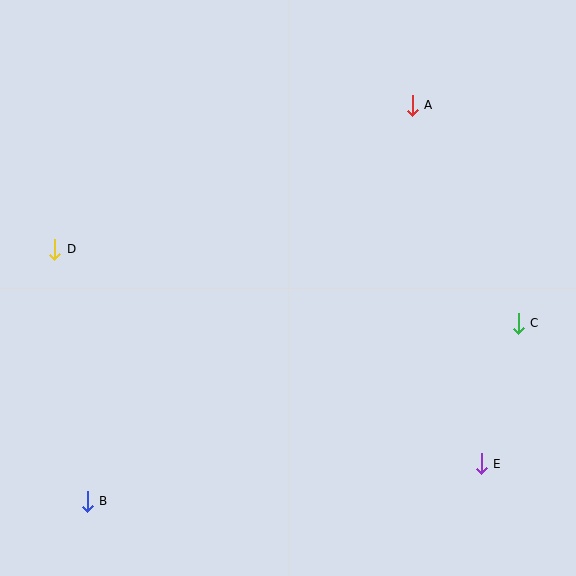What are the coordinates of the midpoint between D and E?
The midpoint between D and E is at (268, 357).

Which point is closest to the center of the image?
Point A at (412, 105) is closest to the center.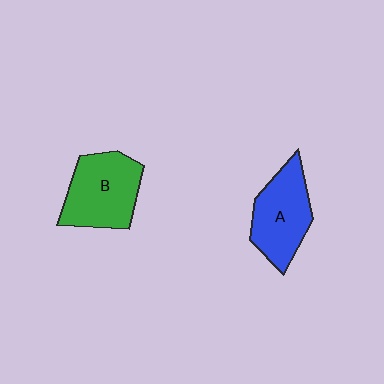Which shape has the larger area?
Shape B (green).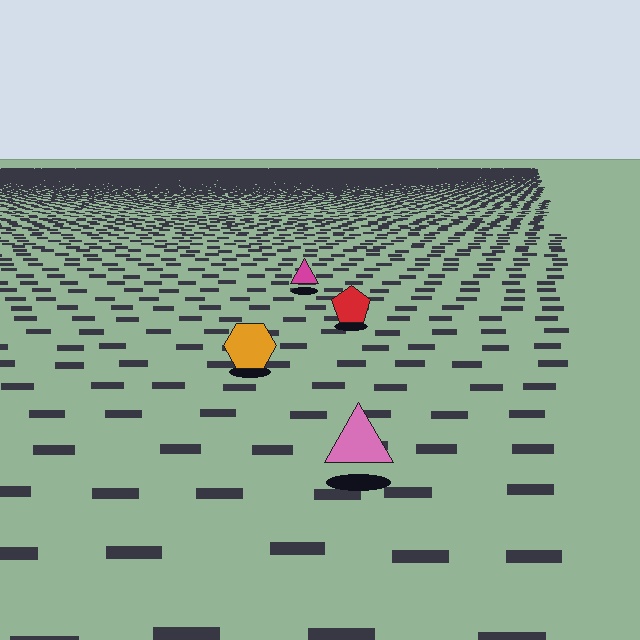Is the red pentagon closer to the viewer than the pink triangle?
No. The pink triangle is closer — you can tell from the texture gradient: the ground texture is coarser near it.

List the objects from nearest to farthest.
From nearest to farthest: the pink triangle, the orange hexagon, the red pentagon, the magenta triangle.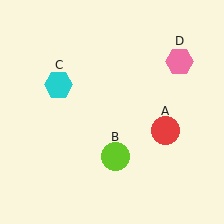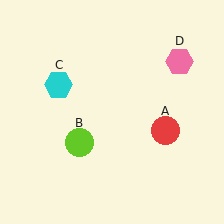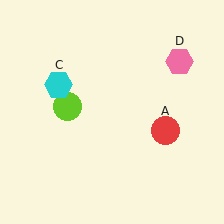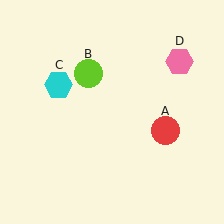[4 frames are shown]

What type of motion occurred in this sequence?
The lime circle (object B) rotated clockwise around the center of the scene.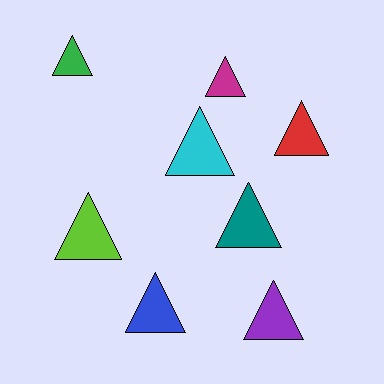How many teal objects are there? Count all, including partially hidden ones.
There is 1 teal object.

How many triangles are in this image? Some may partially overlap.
There are 8 triangles.